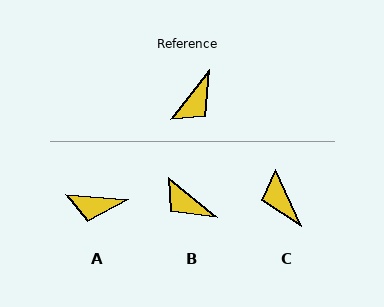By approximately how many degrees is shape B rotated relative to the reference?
Approximately 91 degrees clockwise.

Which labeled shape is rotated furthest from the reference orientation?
C, about 118 degrees away.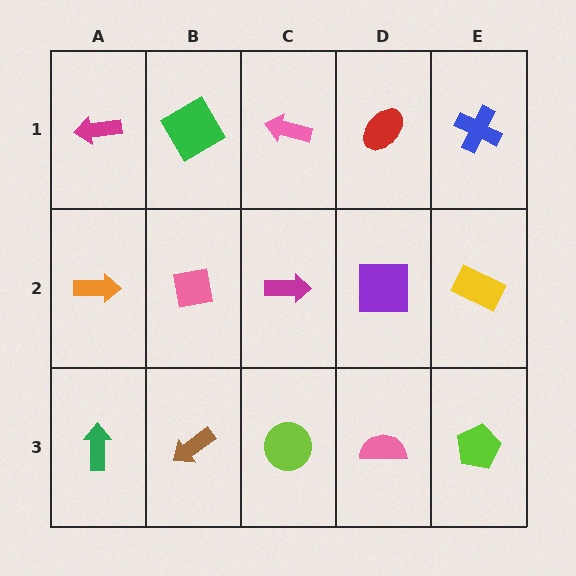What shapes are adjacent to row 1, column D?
A purple square (row 2, column D), a pink arrow (row 1, column C), a blue cross (row 1, column E).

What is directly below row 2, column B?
A brown arrow.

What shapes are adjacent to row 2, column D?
A red ellipse (row 1, column D), a pink semicircle (row 3, column D), a magenta arrow (row 2, column C), a yellow rectangle (row 2, column E).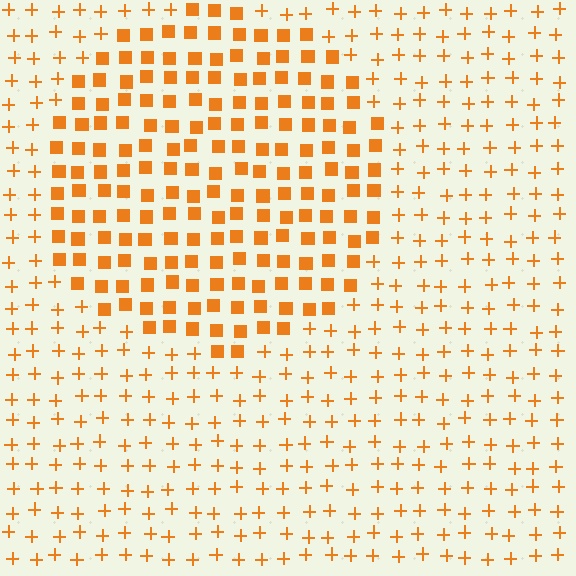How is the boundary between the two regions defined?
The boundary is defined by a change in element shape: squares inside vs. plus signs outside. All elements share the same color and spacing.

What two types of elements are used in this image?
The image uses squares inside the circle region and plus signs outside it.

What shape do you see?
I see a circle.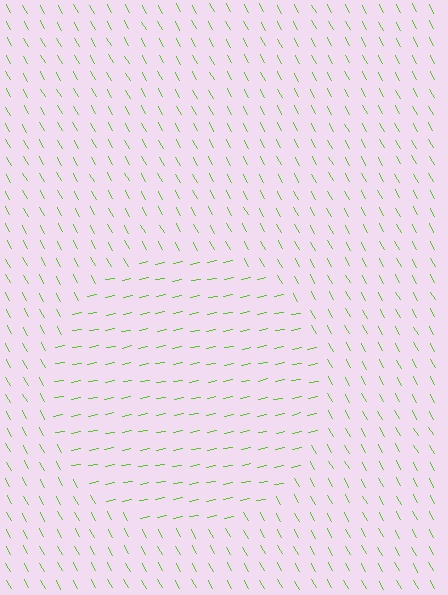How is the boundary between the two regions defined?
The boundary is defined purely by a change in line orientation (approximately 72 degrees difference). All lines are the same color and thickness.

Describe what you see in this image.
The image is filled with small lime line segments. A circle region in the image has lines oriented differently from the surrounding lines, creating a visible texture boundary.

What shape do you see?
I see a circle.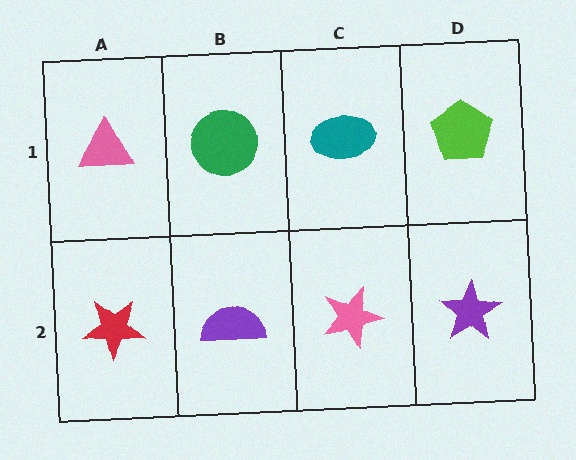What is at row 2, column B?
A purple semicircle.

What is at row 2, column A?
A red star.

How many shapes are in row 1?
4 shapes.